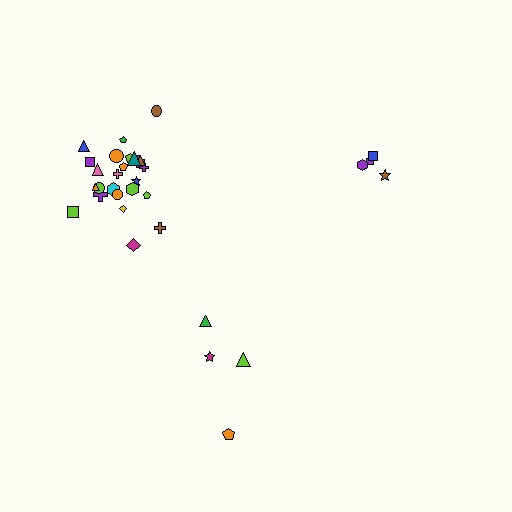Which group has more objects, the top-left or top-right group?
The top-left group.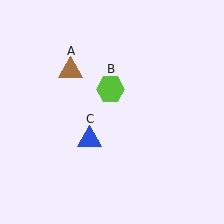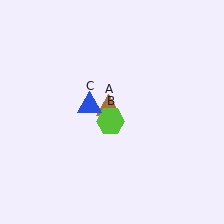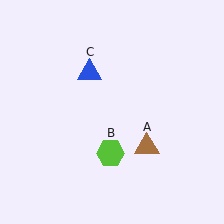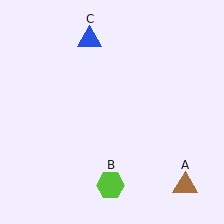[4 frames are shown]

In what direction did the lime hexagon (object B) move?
The lime hexagon (object B) moved down.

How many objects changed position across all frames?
3 objects changed position: brown triangle (object A), lime hexagon (object B), blue triangle (object C).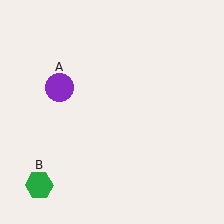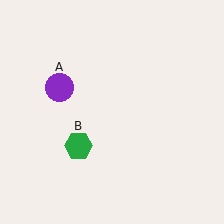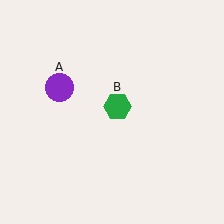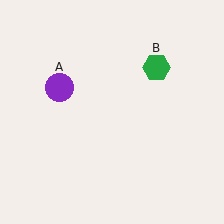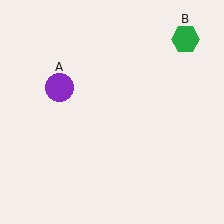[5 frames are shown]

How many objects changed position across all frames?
1 object changed position: green hexagon (object B).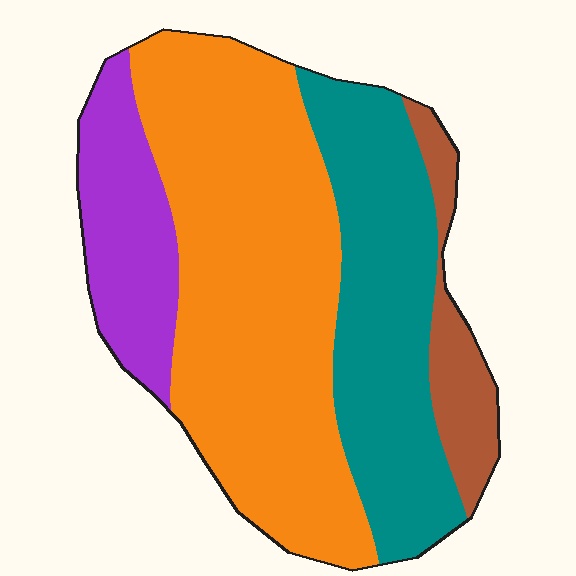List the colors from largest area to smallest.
From largest to smallest: orange, teal, purple, brown.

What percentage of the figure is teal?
Teal covers 28% of the figure.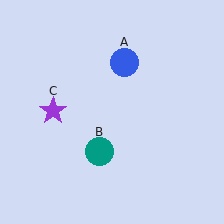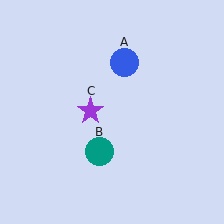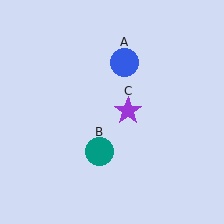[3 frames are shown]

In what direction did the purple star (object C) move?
The purple star (object C) moved right.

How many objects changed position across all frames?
1 object changed position: purple star (object C).